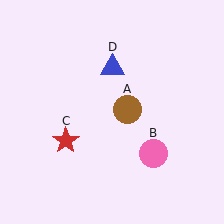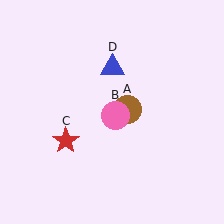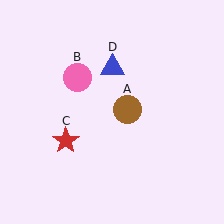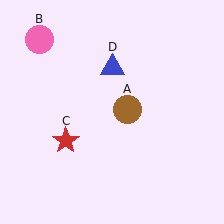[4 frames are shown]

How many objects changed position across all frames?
1 object changed position: pink circle (object B).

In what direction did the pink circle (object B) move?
The pink circle (object B) moved up and to the left.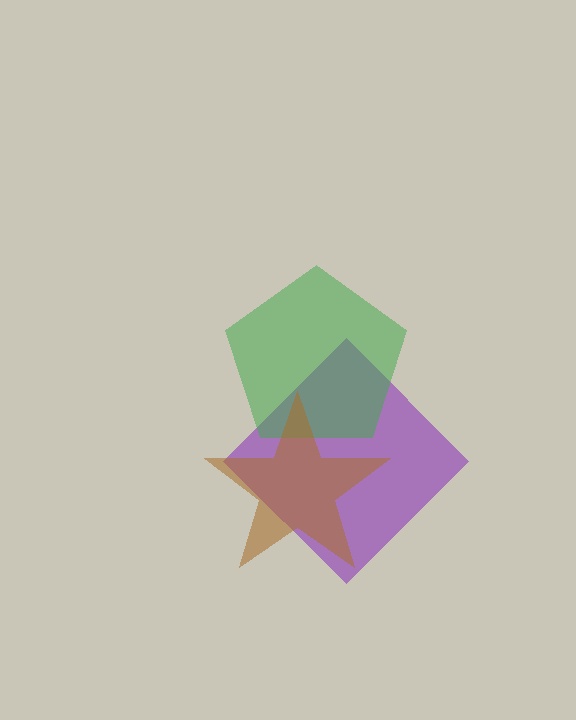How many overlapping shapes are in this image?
There are 3 overlapping shapes in the image.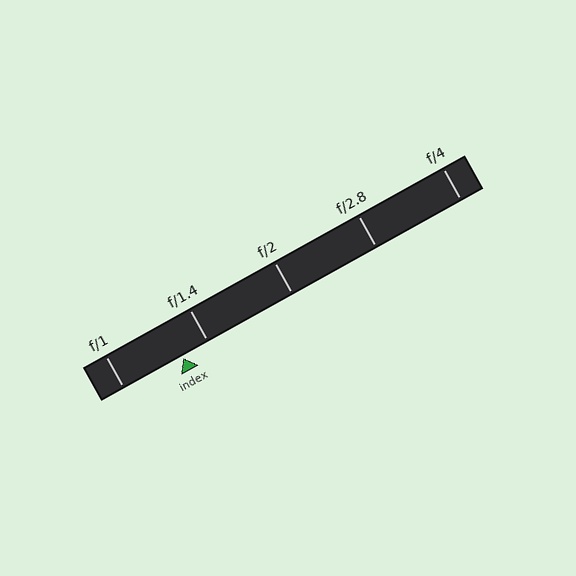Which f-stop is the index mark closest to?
The index mark is closest to f/1.4.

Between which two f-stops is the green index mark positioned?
The index mark is between f/1 and f/1.4.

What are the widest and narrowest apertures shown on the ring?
The widest aperture shown is f/1 and the narrowest is f/4.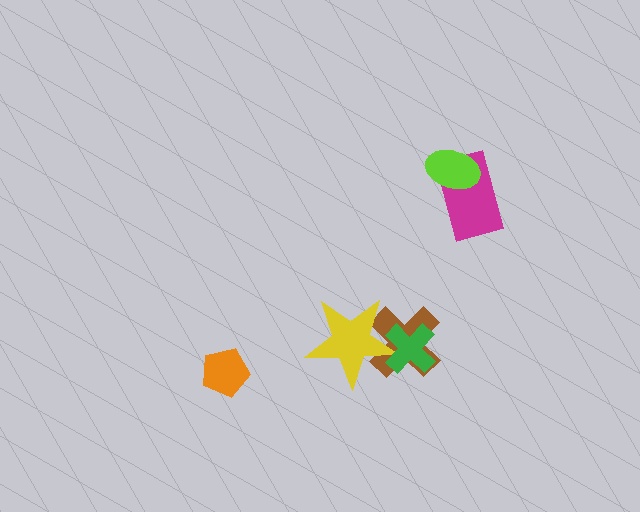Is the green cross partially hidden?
No, no other shape covers it.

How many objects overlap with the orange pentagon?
0 objects overlap with the orange pentagon.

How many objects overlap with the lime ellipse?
1 object overlaps with the lime ellipse.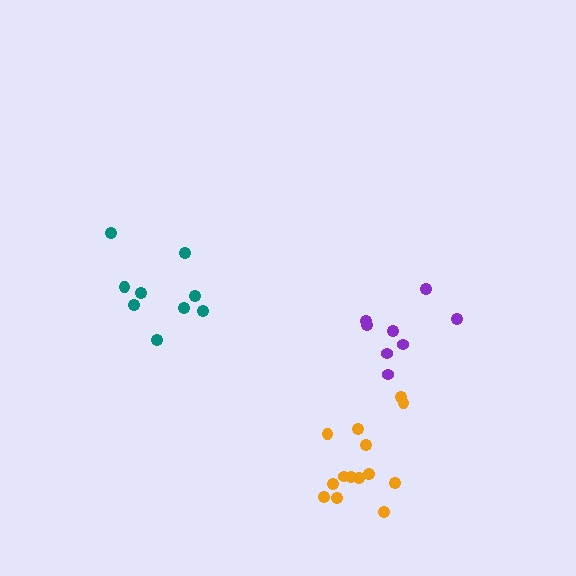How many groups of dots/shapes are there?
There are 3 groups.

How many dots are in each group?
Group 1: 9 dots, Group 2: 8 dots, Group 3: 14 dots (31 total).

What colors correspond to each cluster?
The clusters are colored: teal, purple, orange.